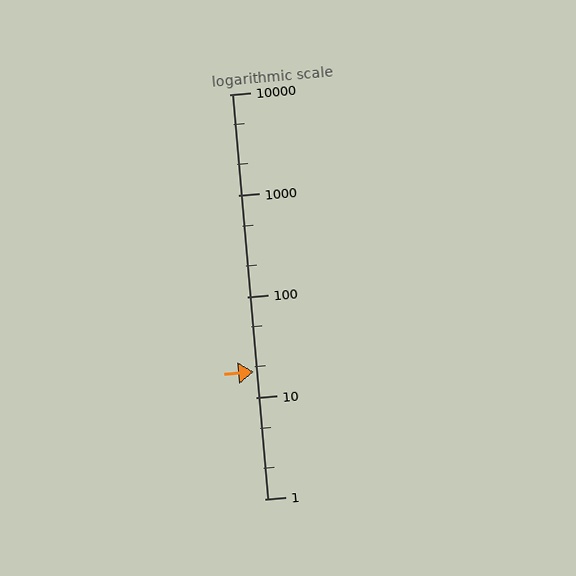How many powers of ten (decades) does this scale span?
The scale spans 4 decades, from 1 to 10000.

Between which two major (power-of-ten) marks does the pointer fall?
The pointer is between 10 and 100.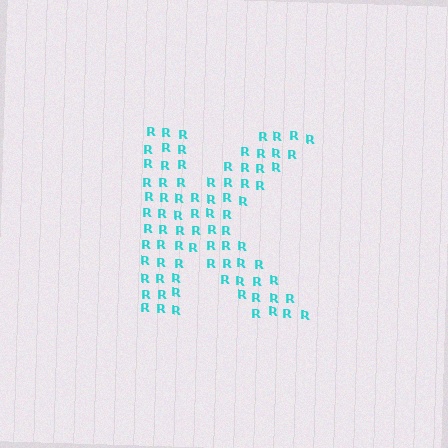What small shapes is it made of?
It is made of small letter R's.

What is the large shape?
The large shape is the letter K.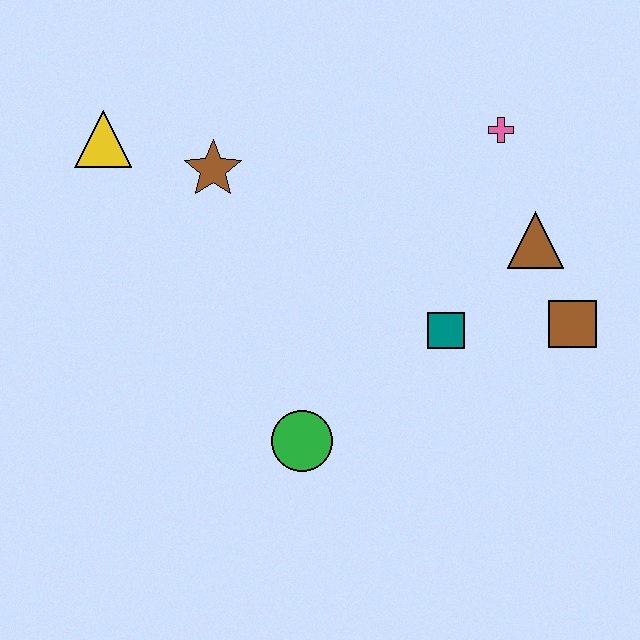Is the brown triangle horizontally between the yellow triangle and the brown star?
No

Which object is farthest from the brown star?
The brown square is farthest from the brown star.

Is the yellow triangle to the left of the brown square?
Yes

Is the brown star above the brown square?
Yes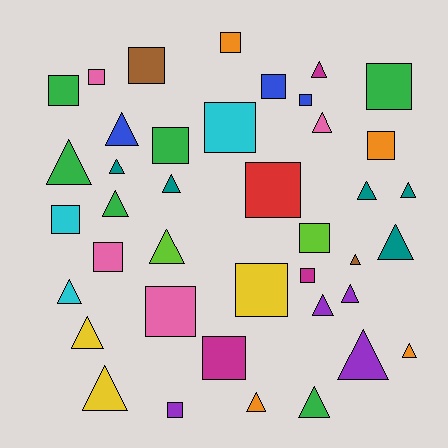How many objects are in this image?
There are 40 objects.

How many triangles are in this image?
There are 21 triangles.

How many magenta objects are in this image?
There are 3 magenta objects.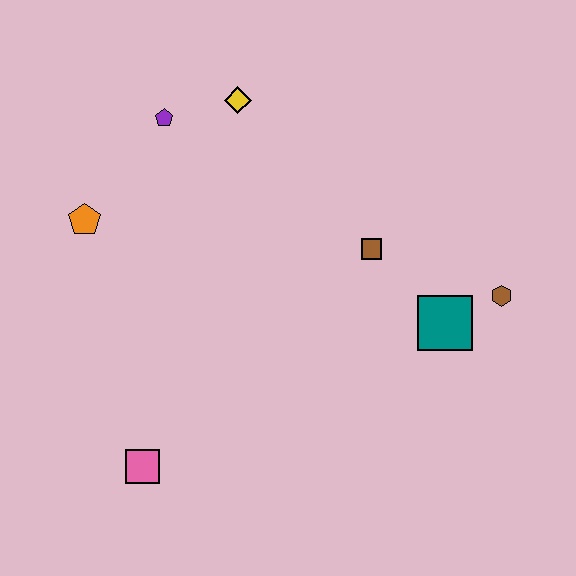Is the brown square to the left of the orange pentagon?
No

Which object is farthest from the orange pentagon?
The brown hexagon is farthest from the orange pentagon.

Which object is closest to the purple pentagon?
The yellow diamond is closest to the purple pentagon.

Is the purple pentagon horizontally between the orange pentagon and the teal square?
Yes